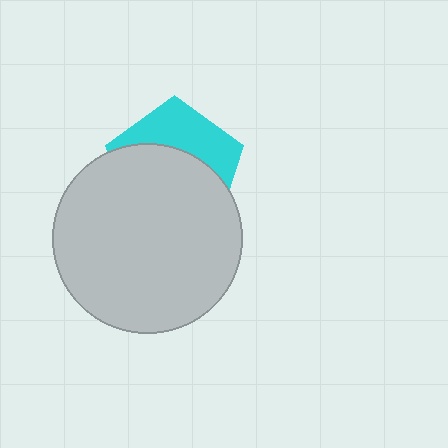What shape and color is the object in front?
The object in front is a light gray circle.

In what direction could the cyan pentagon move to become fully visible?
The cyan pentagon could move up. That would shift it out from behind the light gray circle entirely.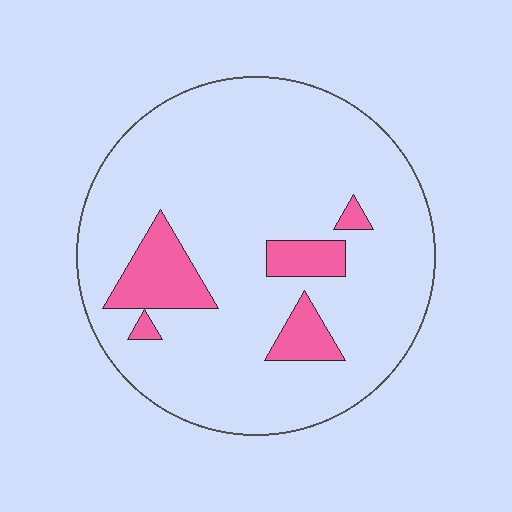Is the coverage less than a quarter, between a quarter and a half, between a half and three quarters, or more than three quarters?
Less than a quarter.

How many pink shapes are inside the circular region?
5.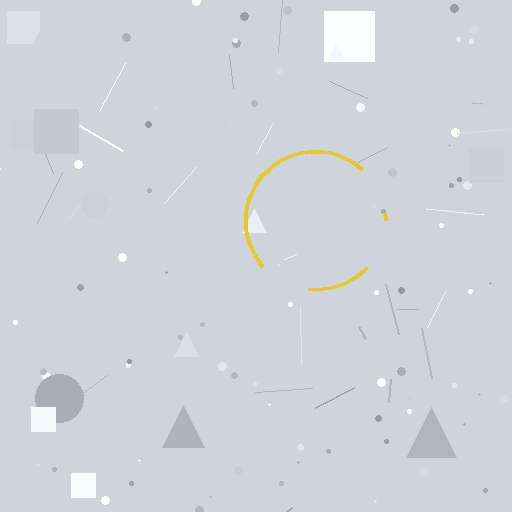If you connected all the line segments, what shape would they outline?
They would outline a circle.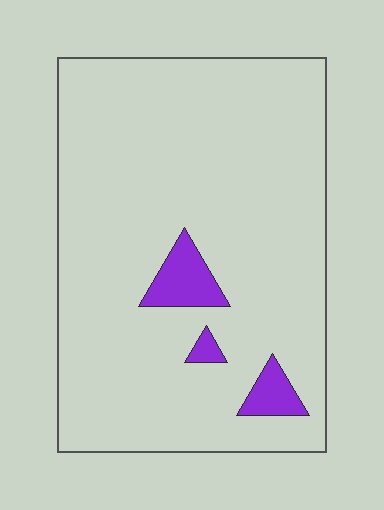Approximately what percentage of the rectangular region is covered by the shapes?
Approximately 5%.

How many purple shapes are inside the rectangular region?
3.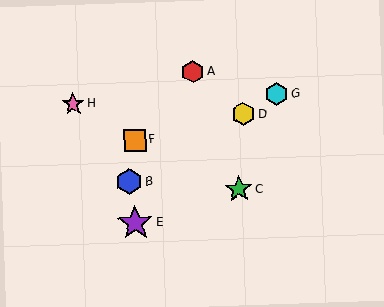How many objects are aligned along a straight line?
3 objects (B, D, G) are aligned along a straight line.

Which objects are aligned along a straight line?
Objects B, D, G are aligned along a straight line.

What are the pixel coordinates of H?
Object H is at (73, 104).